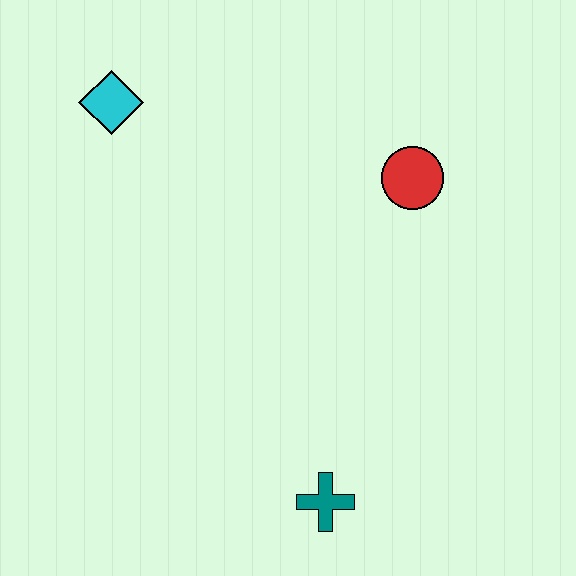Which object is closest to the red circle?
The cyan diamond is closest to the red circle.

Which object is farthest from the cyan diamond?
The teal cross is farthest from the cyan diamond.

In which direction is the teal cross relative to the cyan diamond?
The teal cross is below the cyan diamond.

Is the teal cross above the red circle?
No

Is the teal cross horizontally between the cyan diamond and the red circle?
Yes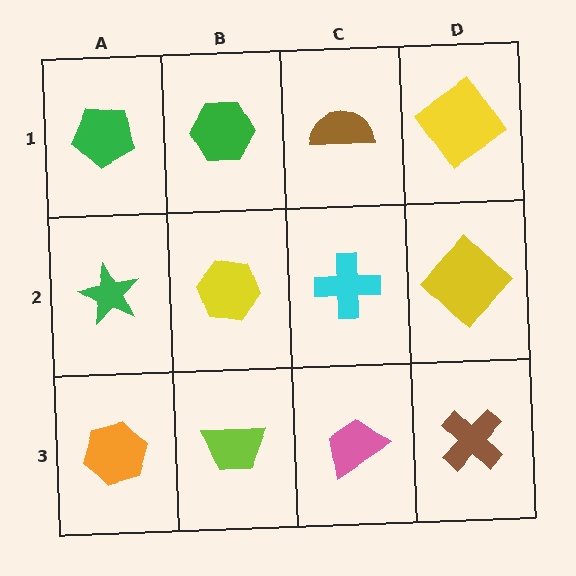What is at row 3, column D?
A brown cross.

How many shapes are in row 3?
4 shapes.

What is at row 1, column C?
A brown semicircle.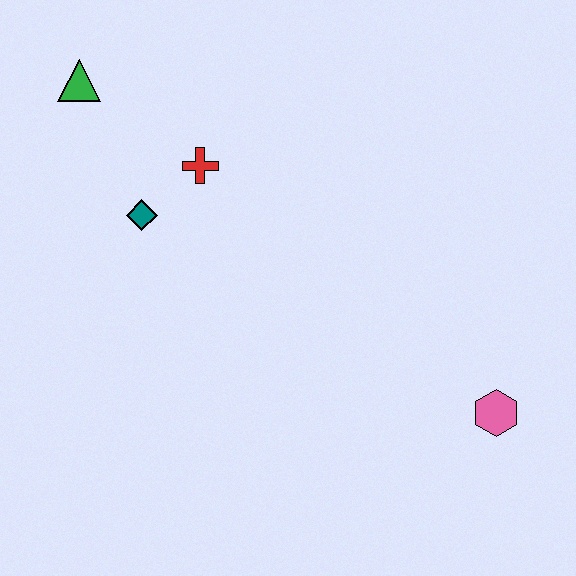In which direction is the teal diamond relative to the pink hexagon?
The teal diamond is to the left of the pink hexagon.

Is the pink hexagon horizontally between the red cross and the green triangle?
No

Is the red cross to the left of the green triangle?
No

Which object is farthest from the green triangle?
The pink hexagon is farthest from the green triangle.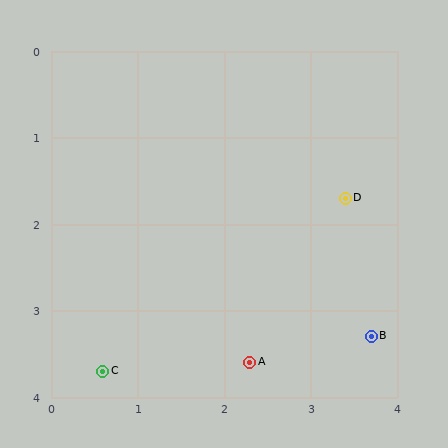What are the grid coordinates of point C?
Point C is at approximately (0.6, 3.7).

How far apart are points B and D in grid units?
Points B and D are about 1.6 grid units apart.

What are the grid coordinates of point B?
Point B is at approximately (3.7, 3.3).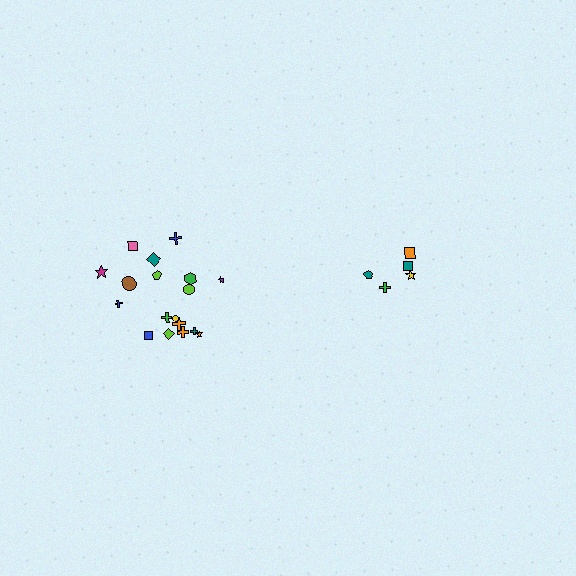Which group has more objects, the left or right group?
The left group.